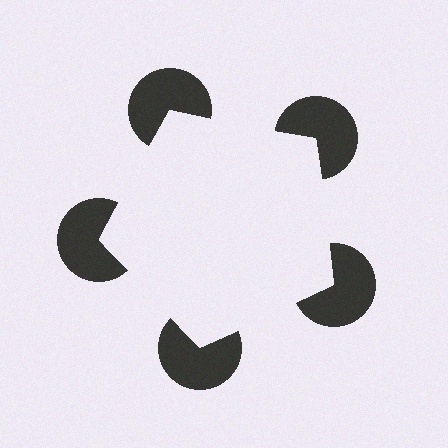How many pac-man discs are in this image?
There are 5 — one at each vertex of the illusory pentagon.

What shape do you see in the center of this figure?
An illusory pentagon — its edges are inferred from the aligned wedge cuts in the pac-man discs, not physically drawn.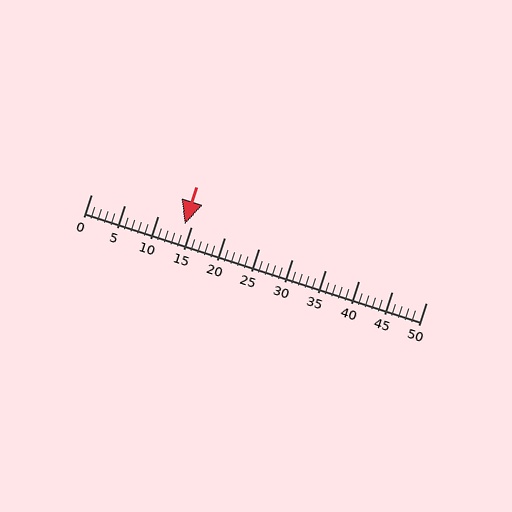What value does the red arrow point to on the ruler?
The red arrow points to approximately 14.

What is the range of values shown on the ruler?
The ruler shows values from 0 to 50.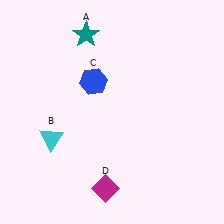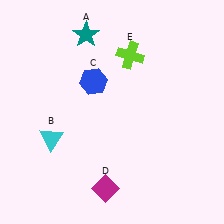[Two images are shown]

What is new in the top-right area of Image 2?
A lime cross (E) was added in the top-right area of Image 2.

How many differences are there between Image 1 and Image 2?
There is 1 difference between the two images.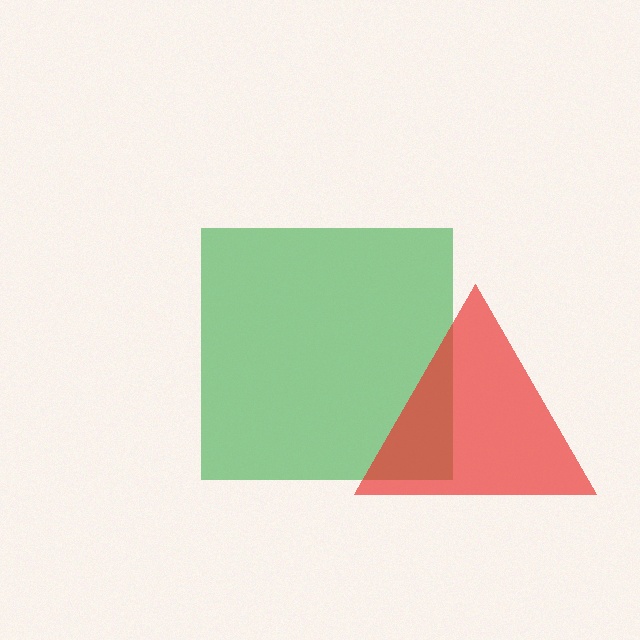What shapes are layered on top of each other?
The layered shapes are: a green square, a red triangle.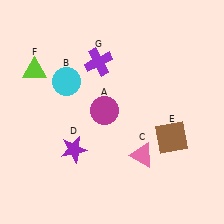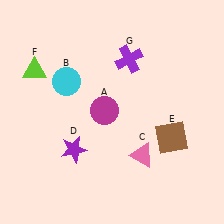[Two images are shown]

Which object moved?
The purple cross (G) moved right.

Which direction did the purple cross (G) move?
The purple cross (G) moved right.